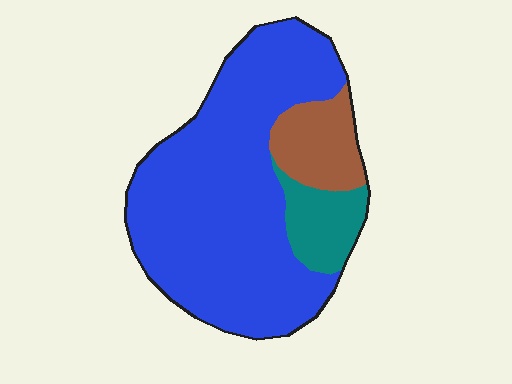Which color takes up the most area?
Blue, at roughly 75%.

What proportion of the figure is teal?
Teal covers roughly 10% of the figure.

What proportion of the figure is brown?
Brown takes up about one eighth (1/8) of the figure.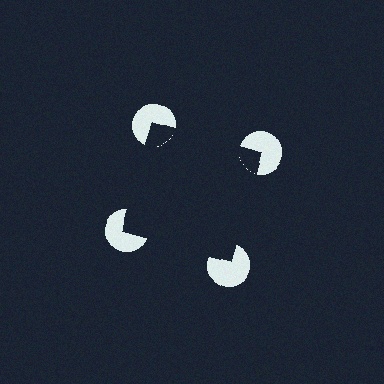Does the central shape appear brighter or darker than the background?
It typically appears slightly darker than the background, even though no actual brightness change is drawn.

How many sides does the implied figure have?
4 sides.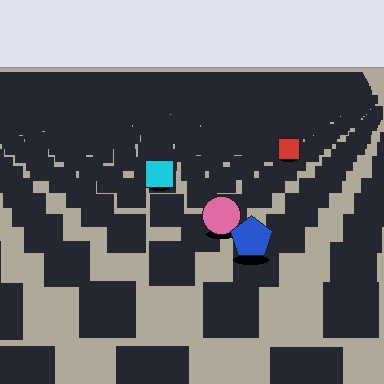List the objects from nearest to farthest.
From nearest to farthest: the blue pentagon, the pink circle, the cyan square, the red square.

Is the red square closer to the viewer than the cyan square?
No. The cyan square is closer — you can tell from the texture gradient: the ground texture is coarser near it.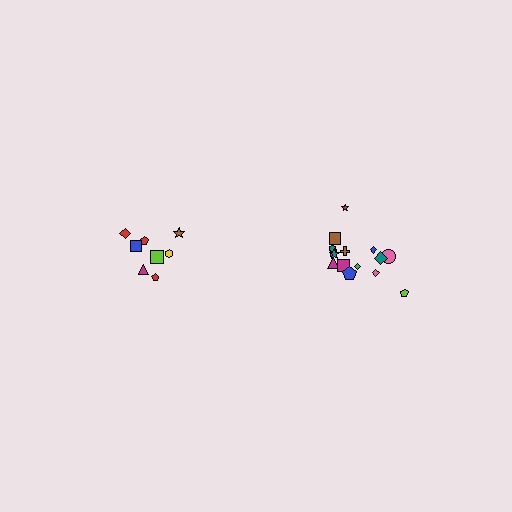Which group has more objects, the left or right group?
The right group.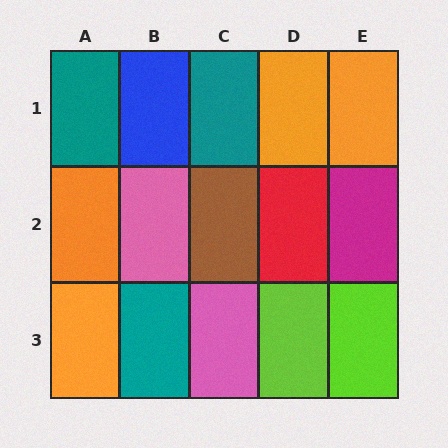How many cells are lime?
2 cells are lime.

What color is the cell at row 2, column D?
Red.